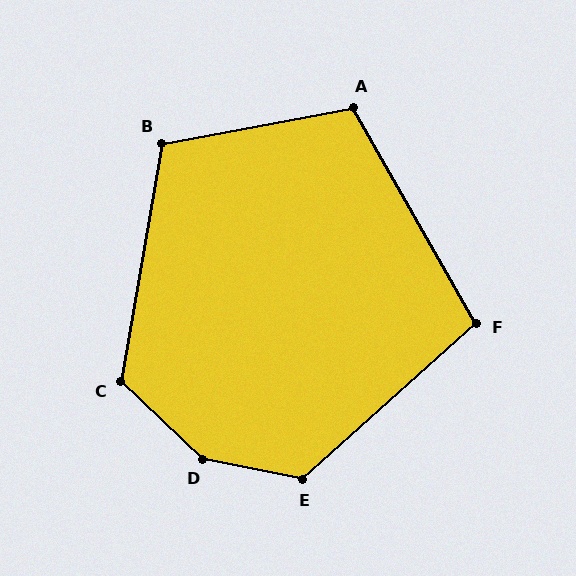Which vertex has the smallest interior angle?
F, at approximately 102 degrees.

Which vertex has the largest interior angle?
D, at approximately 147 degrees.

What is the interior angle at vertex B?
Approximately 111 degrees (obtuse).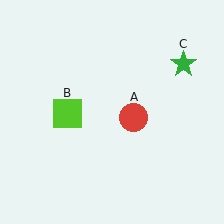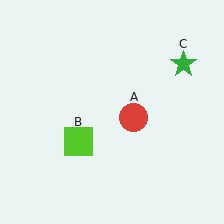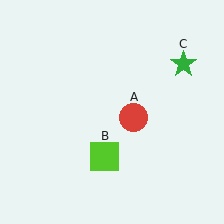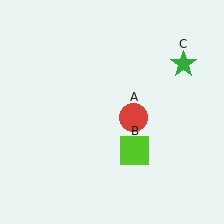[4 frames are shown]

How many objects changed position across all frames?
1 object changed position: lime square (object B).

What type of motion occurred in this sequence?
The lime square (object B) rotated counterclockwise around the center of the scene.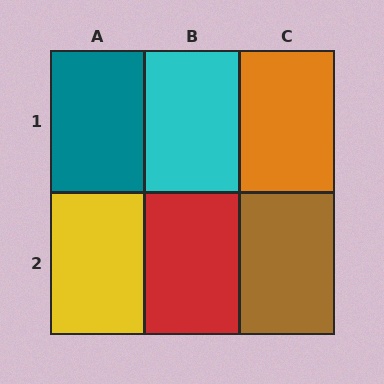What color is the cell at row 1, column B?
Cyan.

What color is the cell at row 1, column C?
Orange.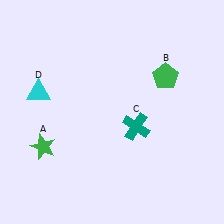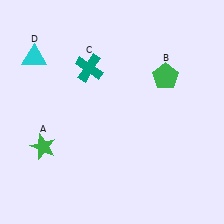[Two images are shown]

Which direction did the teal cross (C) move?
The teal cross (C) moved up.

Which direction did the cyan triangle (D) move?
The cyan triangle (D) moved up.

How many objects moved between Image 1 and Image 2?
2 objects moved between the two images.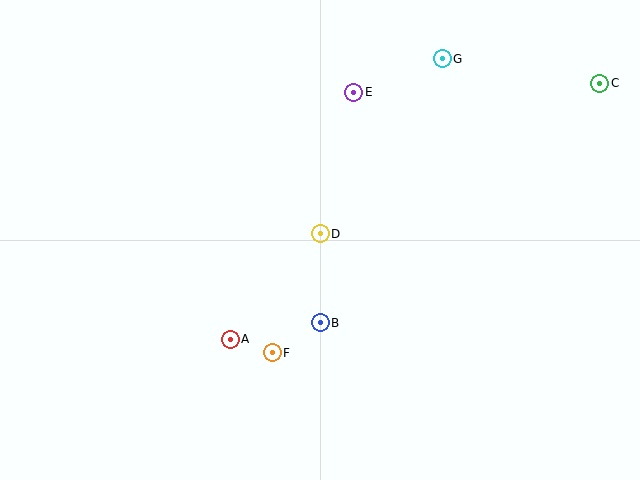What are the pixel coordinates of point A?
Point A is at (230, 339).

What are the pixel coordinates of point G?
Point G is at (442, 59).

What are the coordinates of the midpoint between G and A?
The midpoint between G and A is at (336, 199).